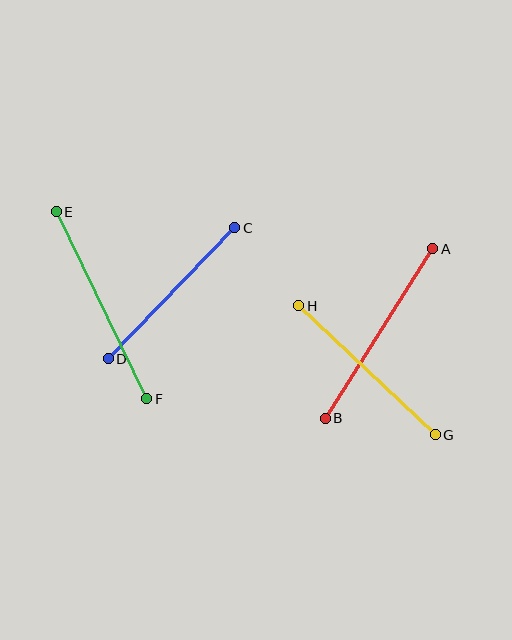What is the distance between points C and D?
The distance is approximately 182 pixels.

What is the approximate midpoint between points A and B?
The midpoint is at approximately (379, 334) pixels.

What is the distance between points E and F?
The distance is approximately 208 pixels.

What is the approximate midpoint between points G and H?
The midpoint is at approximately (367, 370) pixels.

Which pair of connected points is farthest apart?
Points E and F are farthest apart.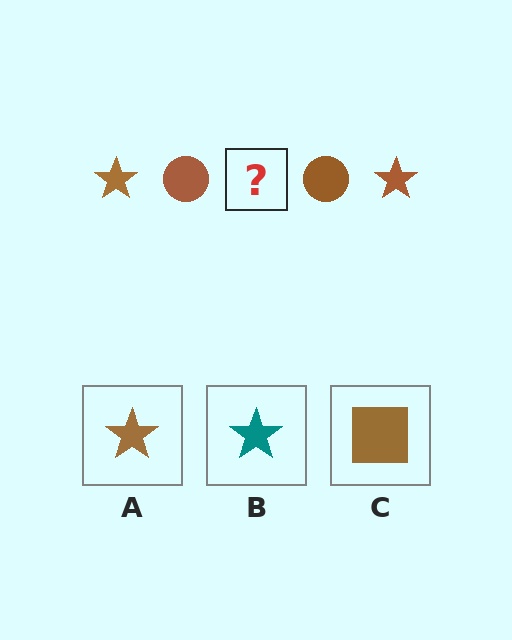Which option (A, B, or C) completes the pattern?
A.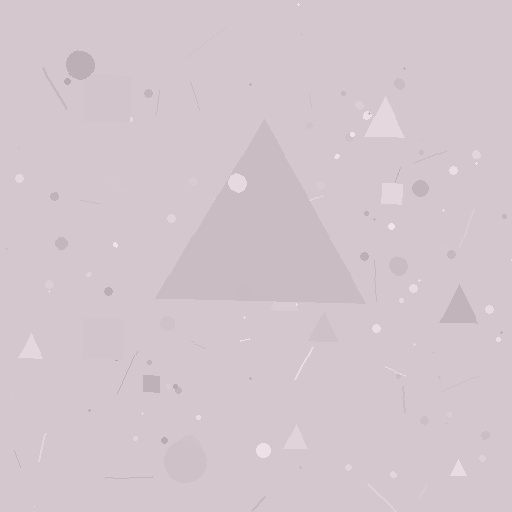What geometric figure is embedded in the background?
A triangle is embedded in the background.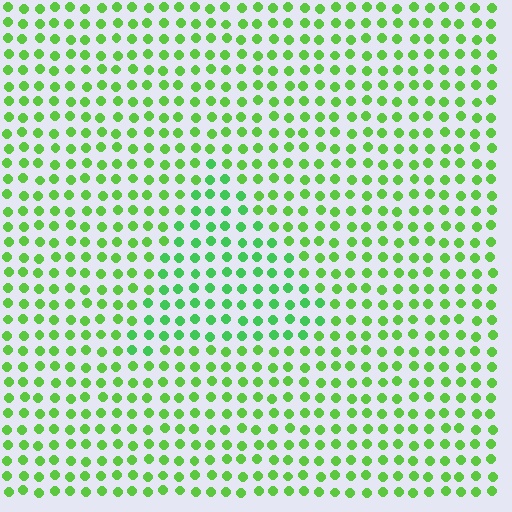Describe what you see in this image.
The image is filled with small lime elements in a uniform arrangement. A triangle-shaped region is visible where the elements are tinted to a slightly different hue, forming a subtle color boundary.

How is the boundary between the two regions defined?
The boundary is defined purely by a slight shift in hue (about 23 degrees). Spacing, size, and orientation are identical on both sides.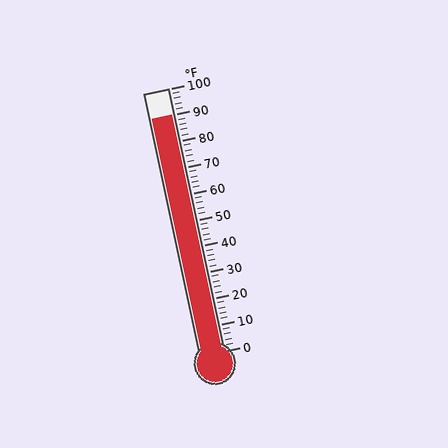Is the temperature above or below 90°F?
The temperature is at 90°F.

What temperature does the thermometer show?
The thermometer shows approximately 90°F.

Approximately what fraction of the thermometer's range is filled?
The thermometer is filled to approximately 90% of its range.